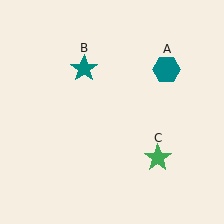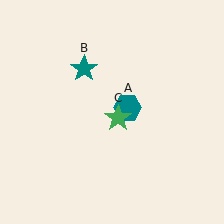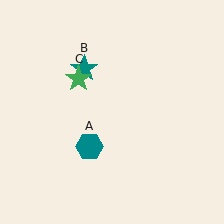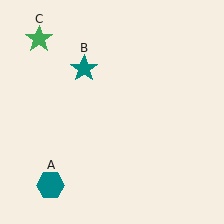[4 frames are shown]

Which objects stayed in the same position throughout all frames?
Teal star (object B) remained stationary.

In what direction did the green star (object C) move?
The green star (object C) moved up and to the left.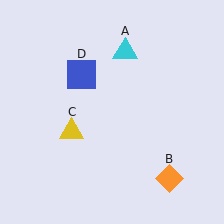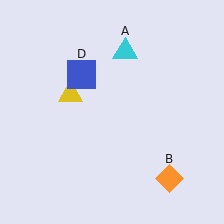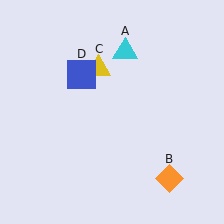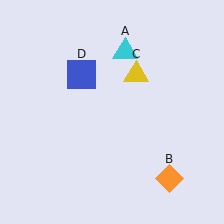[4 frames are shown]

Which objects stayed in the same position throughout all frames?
Cyan triangle (object A) and orange diamond (object B) and blue square (object D) remained stationary.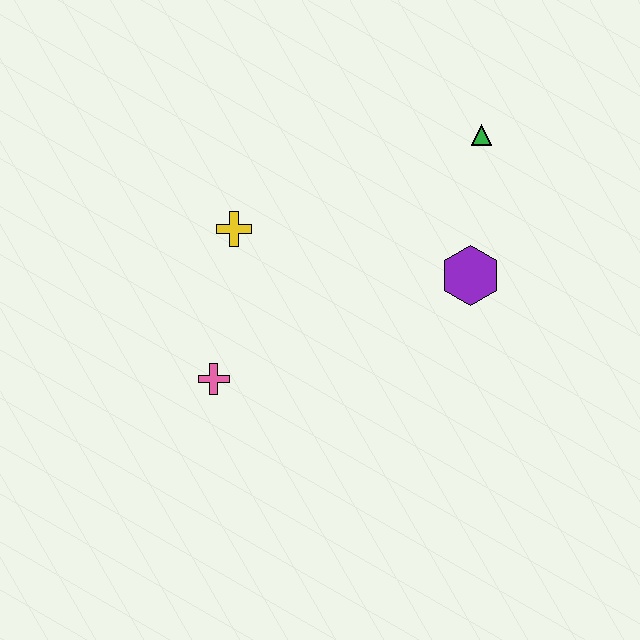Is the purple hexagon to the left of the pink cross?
No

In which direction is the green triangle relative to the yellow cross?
The green triangle is to the right of the yellow cross.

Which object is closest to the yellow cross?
The pink cross is closest to the yellow cross.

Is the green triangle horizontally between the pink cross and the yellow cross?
No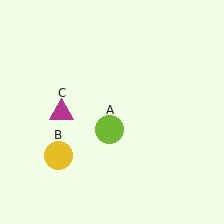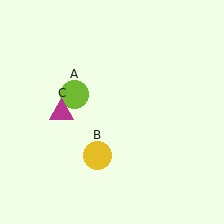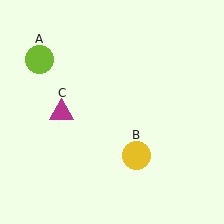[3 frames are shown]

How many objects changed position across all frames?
2 objects changed position: lime circle (object A), yellow circle (object B).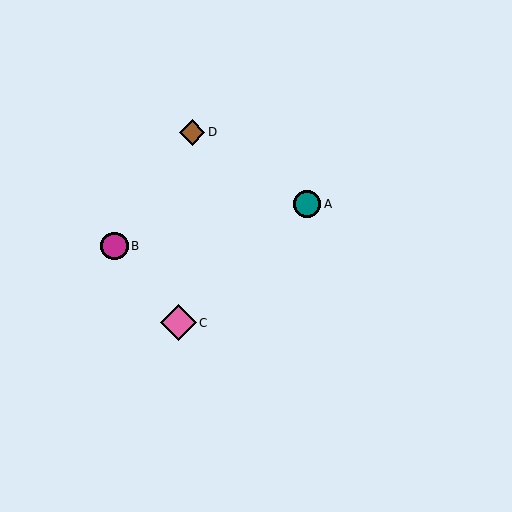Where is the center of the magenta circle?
The center of the magenta circle is at (115, 246).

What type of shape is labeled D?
Shape D is a brown diamond.